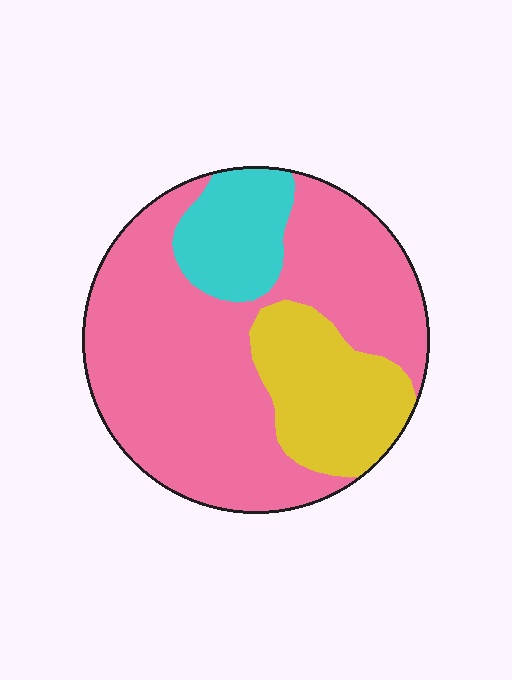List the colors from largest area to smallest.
From largest to smallest: pink, yellow, cyan.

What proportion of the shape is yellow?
Yellow covers around 20% of the shape.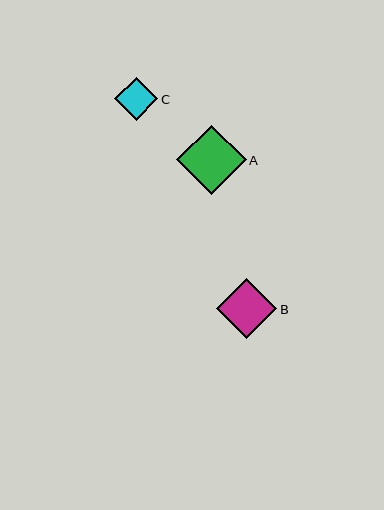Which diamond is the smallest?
Diamond C is the smallest with a size of approximately 43 pixels.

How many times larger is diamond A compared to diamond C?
Diamond A is approximately 1.6 times the size of diamond C.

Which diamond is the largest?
Diamond A is the largest with a size of approximately 69 pixels.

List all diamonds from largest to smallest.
From largest to smallest: A, B, C.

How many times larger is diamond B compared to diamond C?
Diamond B is approximately 1.4 times the size of diamond C.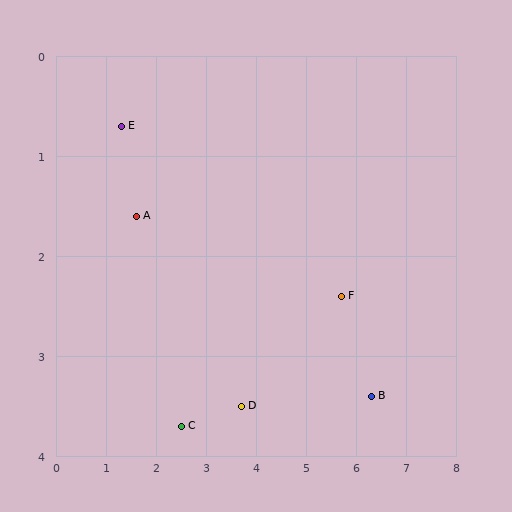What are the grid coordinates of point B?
Point B is at approximately (6.3, 3.4).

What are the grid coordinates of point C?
Point C is at approximately (2.5, 3.7).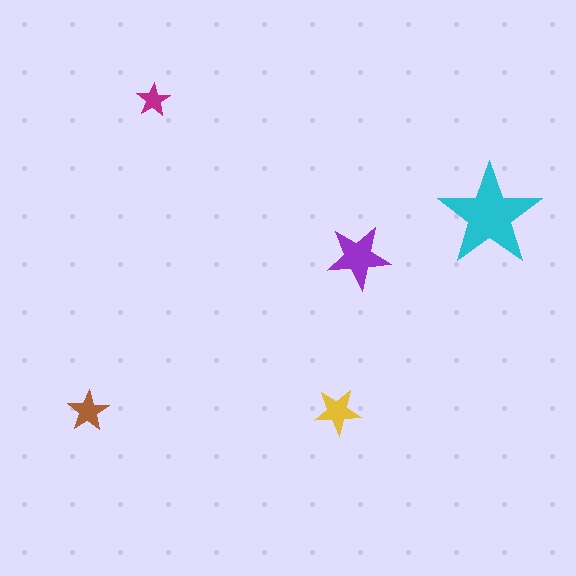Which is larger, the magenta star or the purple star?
The purple one.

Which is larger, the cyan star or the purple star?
The cyan one.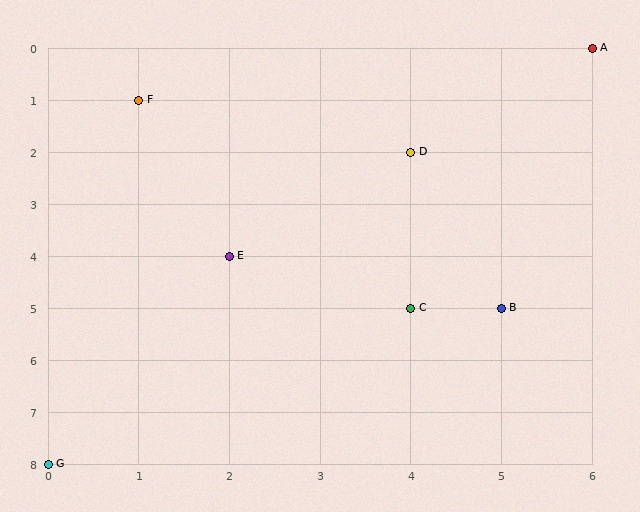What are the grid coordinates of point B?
Point B is at grid coordinates (5, 5).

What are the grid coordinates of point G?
Point G is at grid coordinates (0, 8).